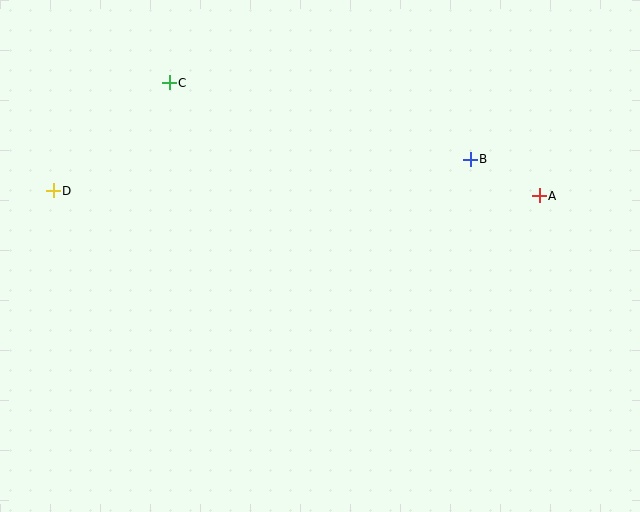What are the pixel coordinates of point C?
Point C is at (169, 83).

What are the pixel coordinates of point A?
Point A is at (539, 196).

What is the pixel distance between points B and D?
The distance between B and D is 418 pixels.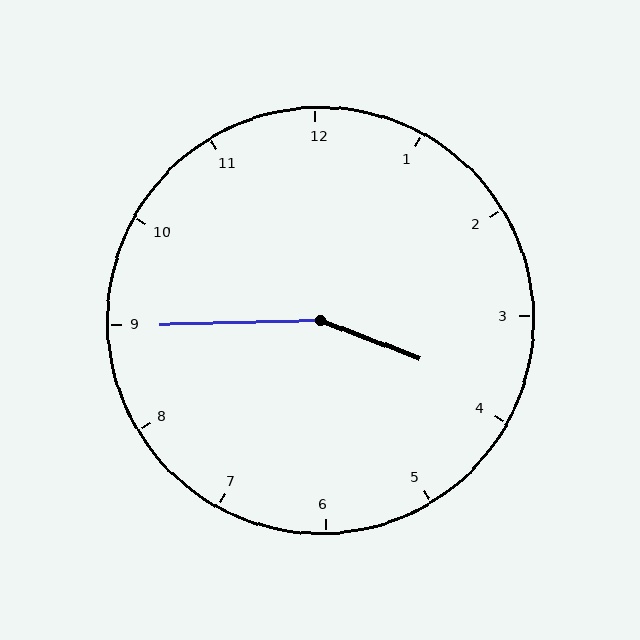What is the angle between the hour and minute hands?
Approximately 158 degrees.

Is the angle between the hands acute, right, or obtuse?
It is obtuse.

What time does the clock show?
3:45.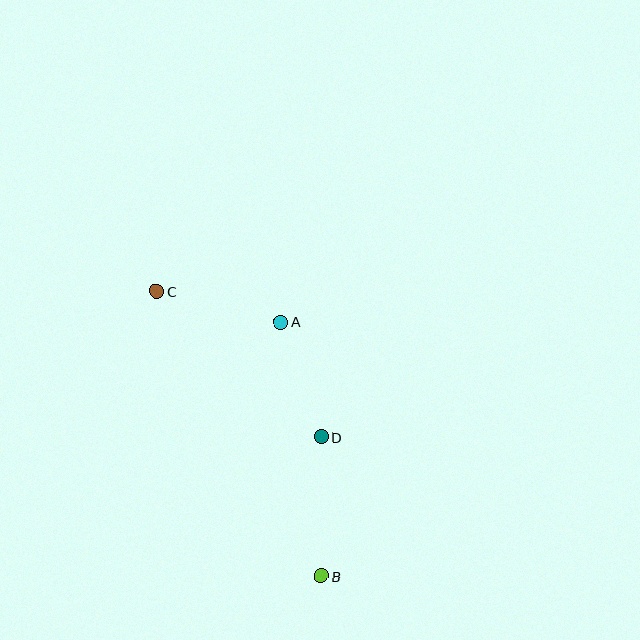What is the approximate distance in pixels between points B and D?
The distance between B and D is approximately 139 pixels.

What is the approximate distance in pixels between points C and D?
The distance between C and D is approximately 220 pixels.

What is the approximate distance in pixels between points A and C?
The distance between A and C is approximately 128 pixels.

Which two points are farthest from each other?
Points B and C are farthest from each other.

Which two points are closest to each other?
Points A and D are closest to each other.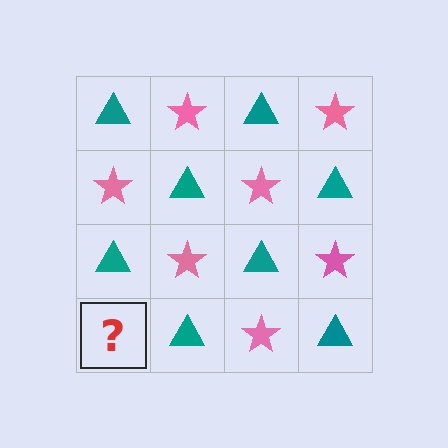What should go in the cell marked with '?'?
The missing cell should contain a pink star.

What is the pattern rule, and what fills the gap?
The rule is that it alternates teal triangle and pink star in a checkerboard pattern. The gap should be filled with a pink star.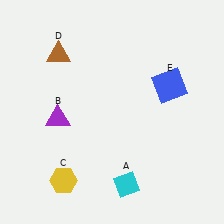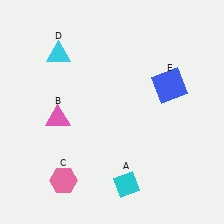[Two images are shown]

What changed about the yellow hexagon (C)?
In Image 1, C is yellow. In Image 2, it changed to pink.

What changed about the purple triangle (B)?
In Image 1, B is purple. In Image 2, it changed to pink.